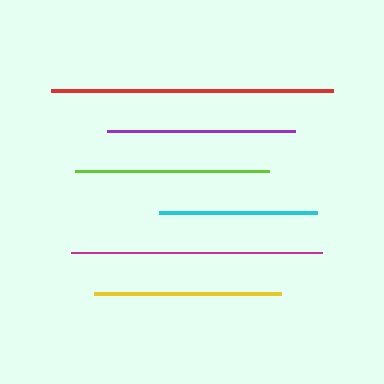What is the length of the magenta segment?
The magenta segment is approximately 251 pixels long.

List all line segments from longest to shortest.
From longest to shortest: red, magenta, lime, purple, yellow, cyan.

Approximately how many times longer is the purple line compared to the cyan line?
The purple line is approximately 1.2 times the length of the cyan line.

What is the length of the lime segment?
The lime segment is approximately 194 pixels long.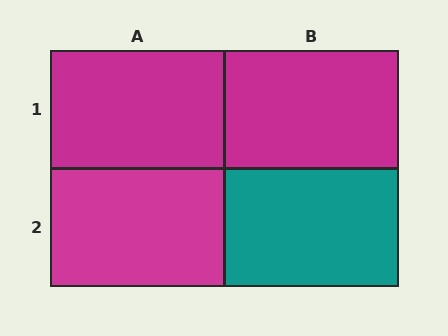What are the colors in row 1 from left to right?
Magenta, magenta.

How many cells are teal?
1 cell is teal.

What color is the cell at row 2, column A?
Magenta.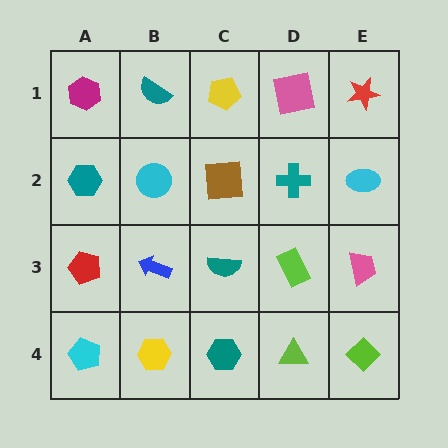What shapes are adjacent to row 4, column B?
A blue arrow (row 3, column B), a cyan pentagon (row 4, column A), a teal hexagon (row 4, column C).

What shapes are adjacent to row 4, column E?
A pink trapezoid (row 3, column E), a lime triangle (row 4, column D).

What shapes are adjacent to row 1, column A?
A teal hexagon (row 2, column A), a teal semicircle (row 1, column B).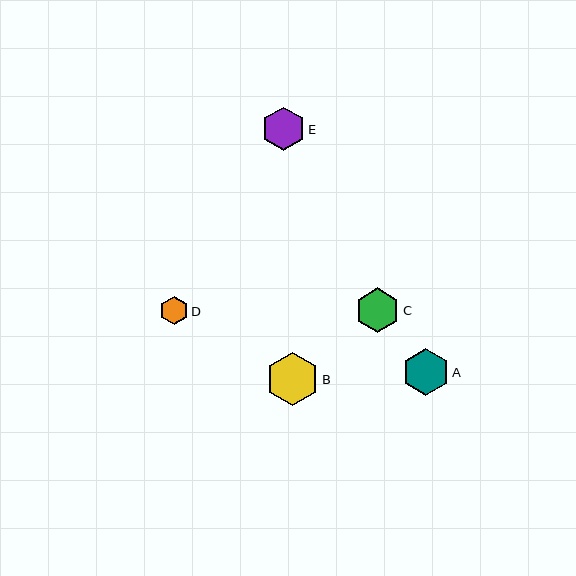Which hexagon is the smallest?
Hexagon D is the smallest with a size of approximately 28 pixels.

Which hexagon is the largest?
Hexagon B is the largest with a size of approximately 53 pixels.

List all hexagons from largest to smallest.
From largest to smallest: B, A, C, E, D.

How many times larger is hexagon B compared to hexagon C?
Hexagon B is approximately 1.2 times the size of hexagon C.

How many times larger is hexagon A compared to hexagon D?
Hexagon A is approximately 1.6 times the size of hexagon D.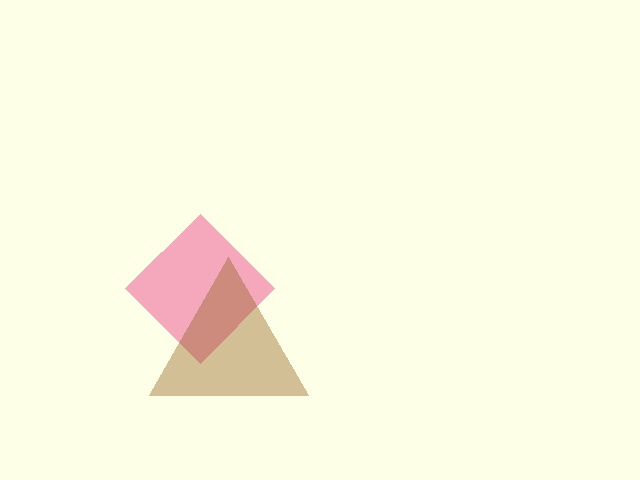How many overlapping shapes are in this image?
There are 2 overlapping shapes in the image.